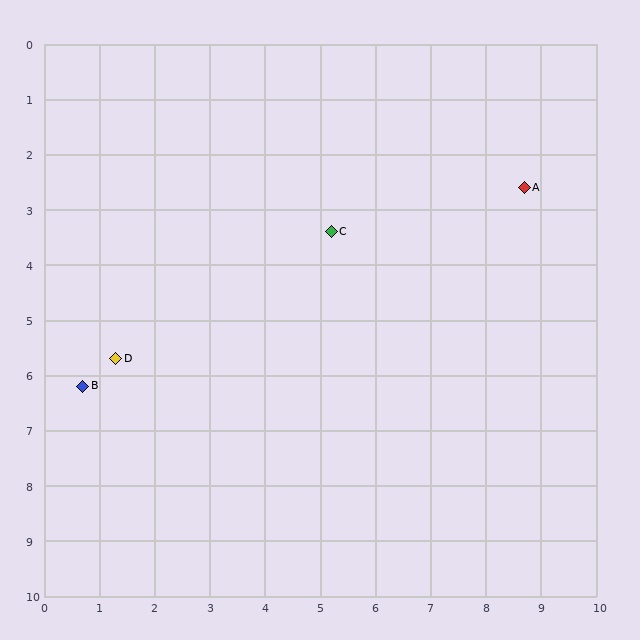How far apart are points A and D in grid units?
Points A and D are about 8.0 grid units apart.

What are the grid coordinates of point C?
Point C is at approximately (5.2, 3.4).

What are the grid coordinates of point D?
Point D is at approximately (1.3, 5.7).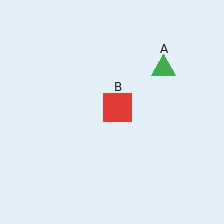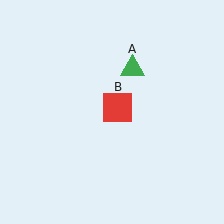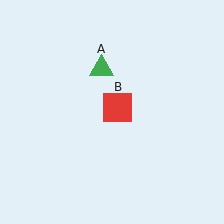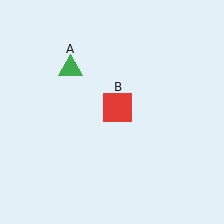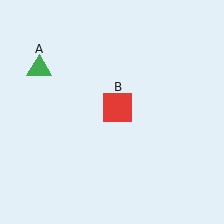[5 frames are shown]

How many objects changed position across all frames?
1 object changed position: green triangle (object A).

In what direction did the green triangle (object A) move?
The green triangle (object A) moved left.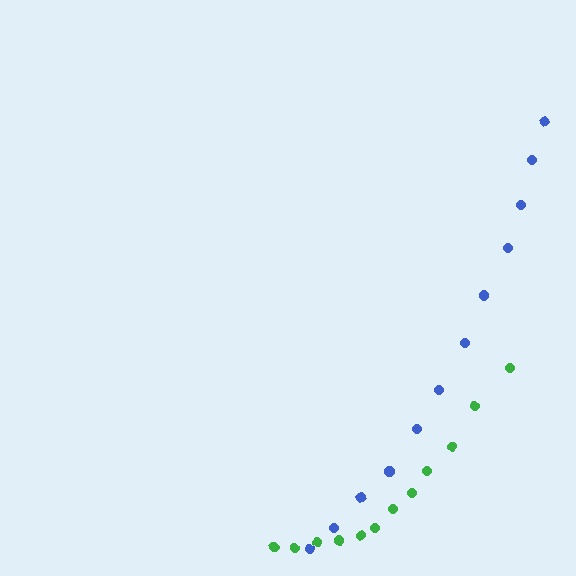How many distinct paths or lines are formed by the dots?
There are 2 distinct paths.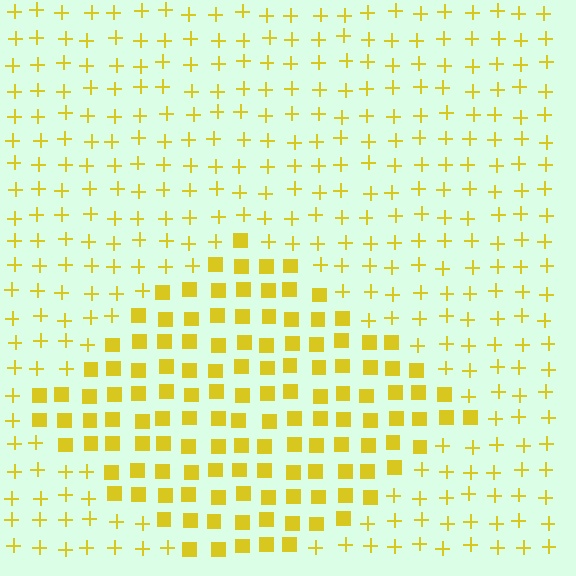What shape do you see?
I see a diamond.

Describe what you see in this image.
The image is filled with small yellow elements arranged in a uniform grid. A diamond-shaped region contains squares, while the surrounding area contains plus signs. The boundary is defined purely by the change in element shape.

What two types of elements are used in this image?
The image uses squares inside the diamond region and plus signs outside it.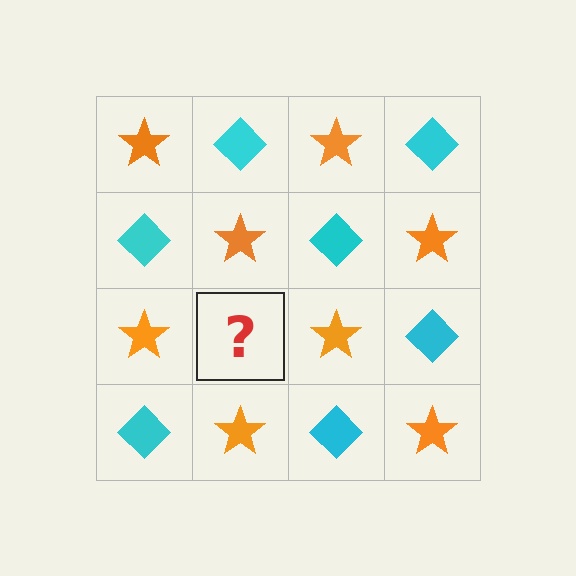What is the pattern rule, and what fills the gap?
The rule is that it alternates orange star and cyan diamond in a checkerboard pattern. The gap should be filled with a cyan diamond.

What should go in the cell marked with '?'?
The missing cell should contain a cyan diamond.